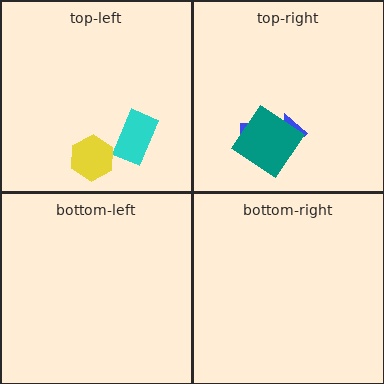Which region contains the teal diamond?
The top-right region.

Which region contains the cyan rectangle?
The top-left region.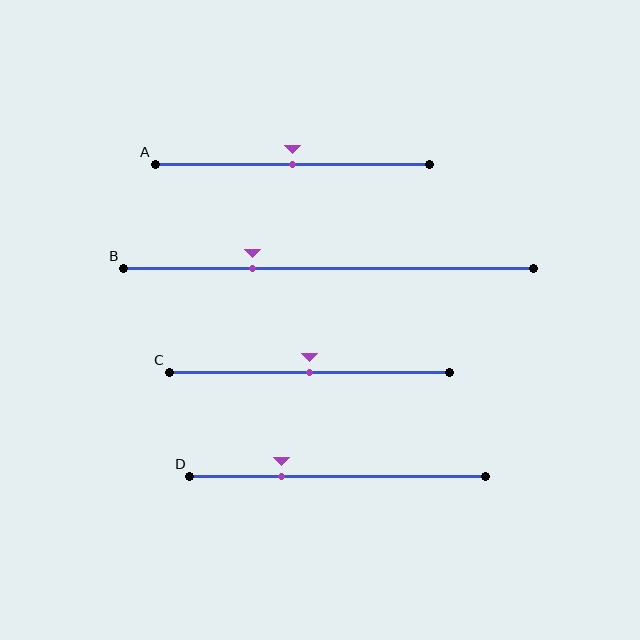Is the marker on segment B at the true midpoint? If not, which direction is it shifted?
No, the marker on segment B is shifted to the left by about 19% of the segment length.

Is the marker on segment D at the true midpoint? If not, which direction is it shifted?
No, the marker on segment D is shifted to the left by about 19% of the segment length.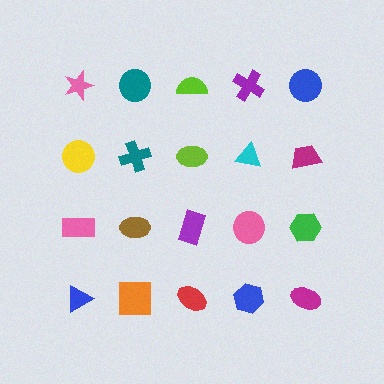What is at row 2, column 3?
A lime ellipse.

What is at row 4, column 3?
A red ellipse.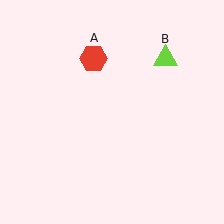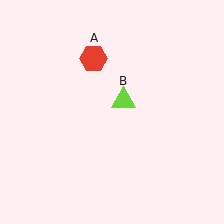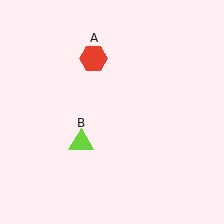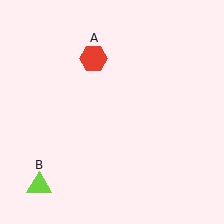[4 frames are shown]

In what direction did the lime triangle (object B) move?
The lime triangle (object B) moved down and to the left.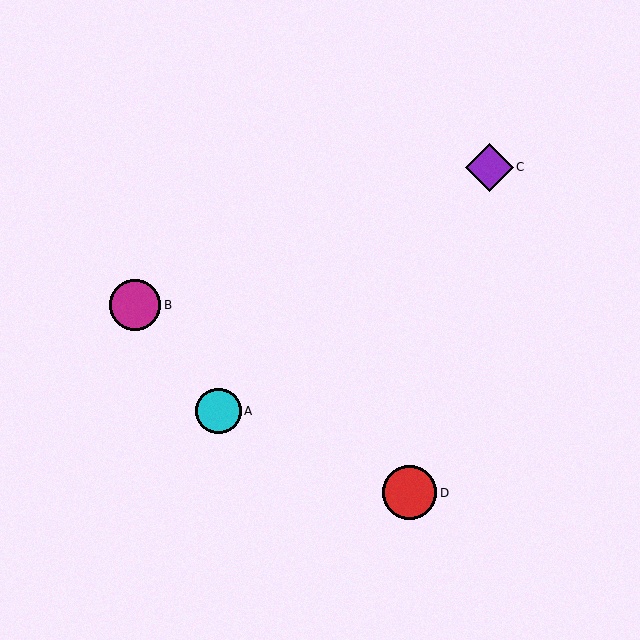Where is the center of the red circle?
The center of the red circle is at (410, 493).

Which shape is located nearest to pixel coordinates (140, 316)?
The magenta circle (labeled B) at (135, 305) is nearest to that location.